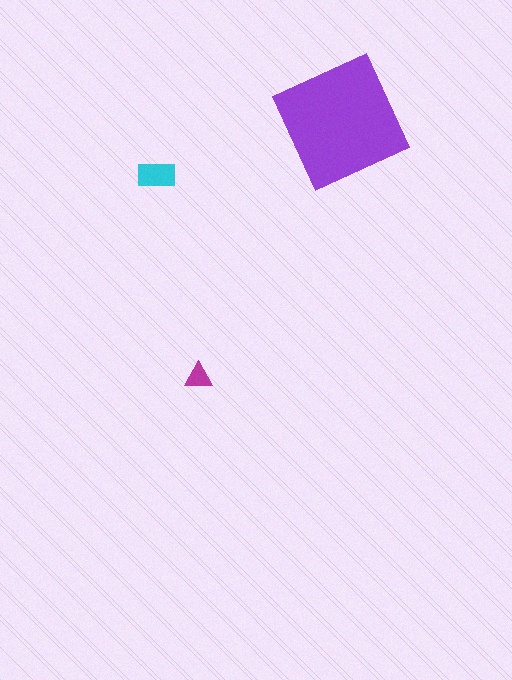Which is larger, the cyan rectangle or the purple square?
The purple square.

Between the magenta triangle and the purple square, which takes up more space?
The purple square.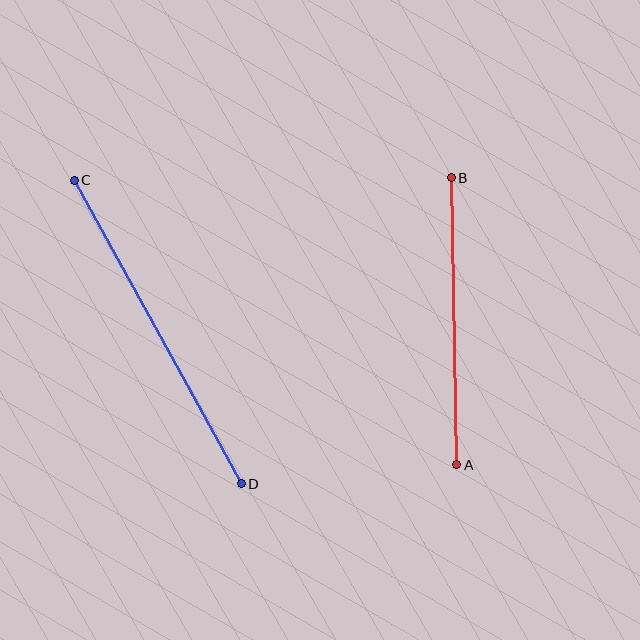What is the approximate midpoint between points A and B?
The midpoint is at approximately (454, 321) pixels.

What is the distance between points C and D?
The distance is approximately 347 pixels.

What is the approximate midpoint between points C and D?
The midpoint is at approximately (158, 332) pixels.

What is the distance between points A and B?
The distance is approximately 287 pixels.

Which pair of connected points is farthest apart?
Points C and D are farthest apart.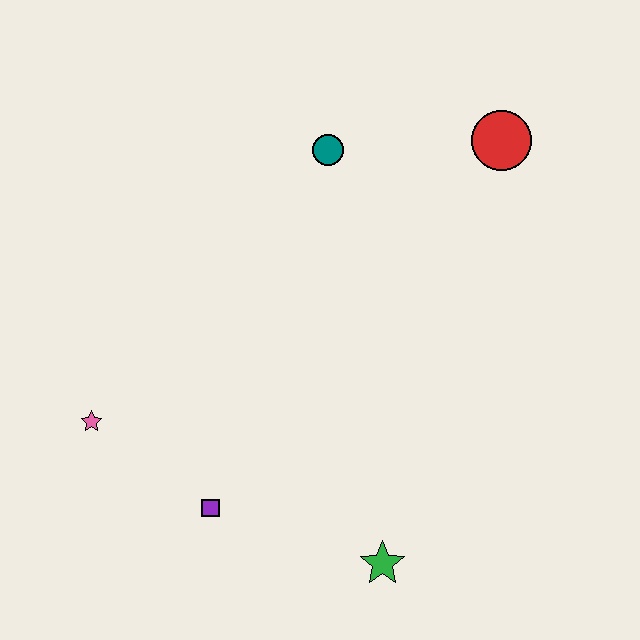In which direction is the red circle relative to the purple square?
The red circle is above the purple square.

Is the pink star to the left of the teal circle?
Yes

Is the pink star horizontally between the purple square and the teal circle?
No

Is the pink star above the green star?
Yes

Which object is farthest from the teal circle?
The green star is farthest from the teal circle.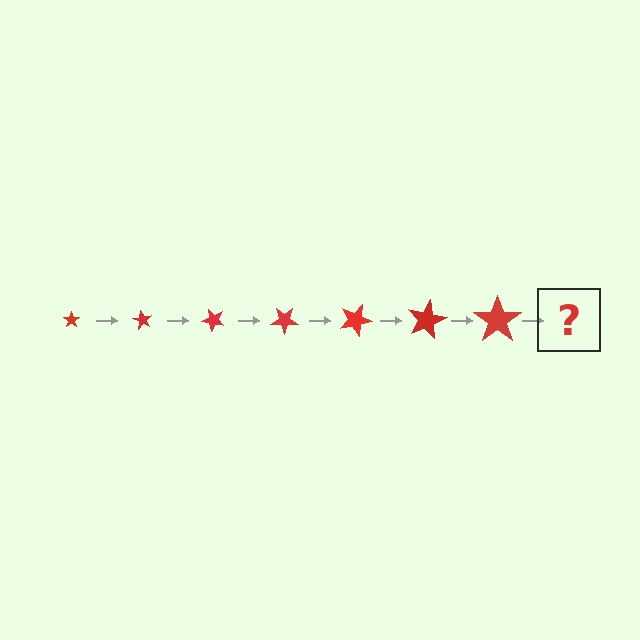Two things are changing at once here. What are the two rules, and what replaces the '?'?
The two rules are that the star grows larger each step and it rotates 60 degrees each step. The '?' should be a star, larger than the previous one and rotated 420 degrees from the start.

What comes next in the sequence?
The next element should be a star, larger than the previous one and rotated 420 degrees from the start.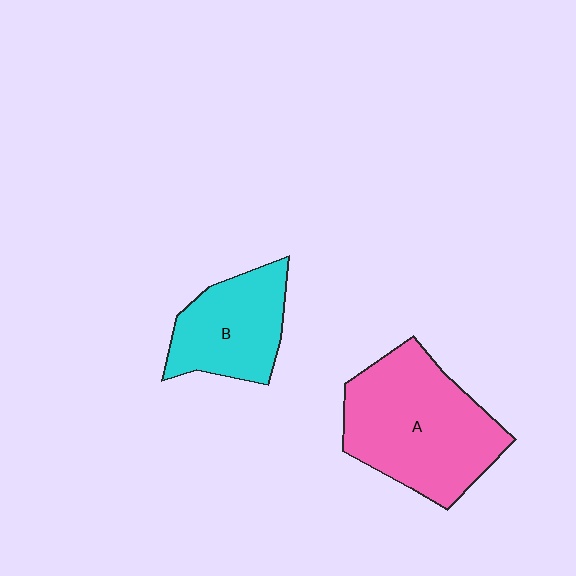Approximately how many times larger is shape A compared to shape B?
Approximately 1.6 times.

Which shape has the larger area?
Shape A (pink).